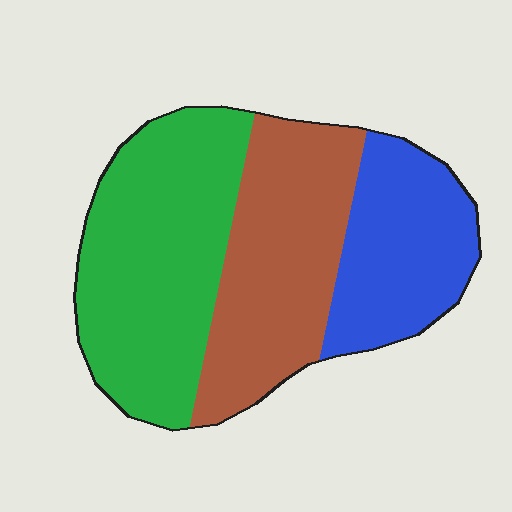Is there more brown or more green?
Green.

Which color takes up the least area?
Blue, at roughly 25%.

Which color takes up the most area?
Green, at roughly 40%.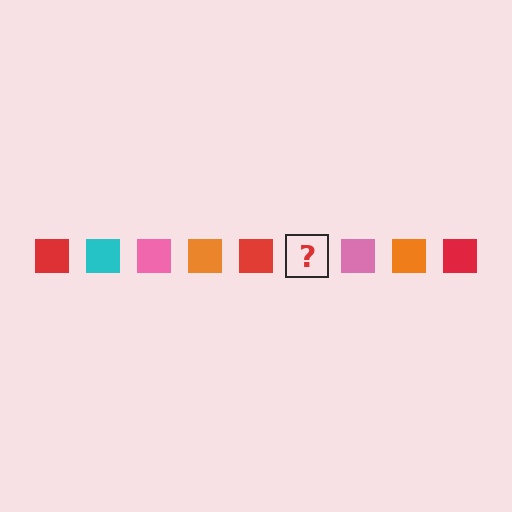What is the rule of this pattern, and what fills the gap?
The rule is that the pattern cycles through red, cyan, pink, orange squares. The gap should be filled with a cyan square.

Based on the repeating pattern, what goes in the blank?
The blank should be a cyan square.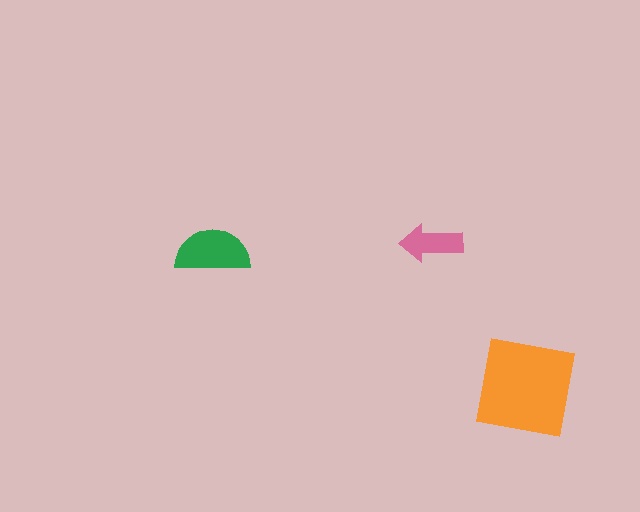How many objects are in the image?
There are 3 objects in the image.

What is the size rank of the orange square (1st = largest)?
1st.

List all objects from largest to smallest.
The orange square, the green semicircle, the pink arrow.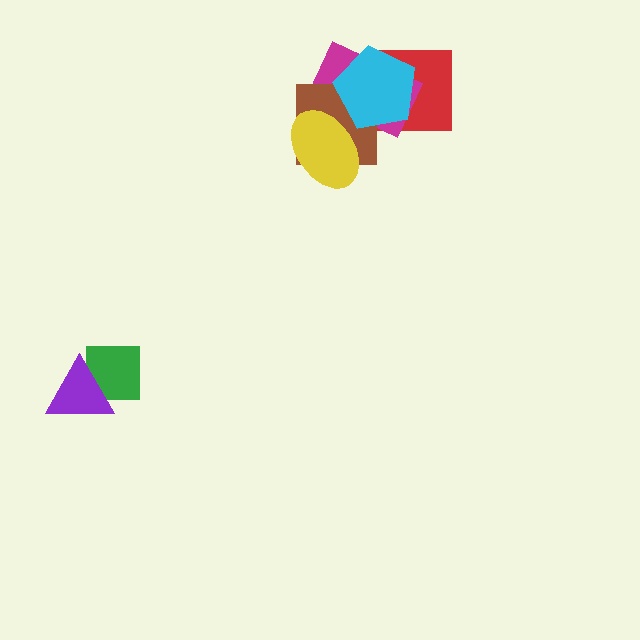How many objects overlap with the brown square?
3 objects overlap with the brown square.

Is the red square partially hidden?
Yes, it is partially covered by another shape.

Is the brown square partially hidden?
Yes, it is partially covered by another shape.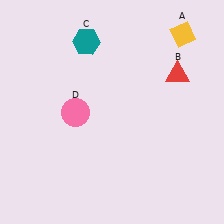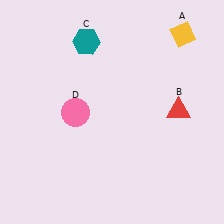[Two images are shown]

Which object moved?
The red triangle (B) moved down.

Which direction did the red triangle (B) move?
The red triangle (B) moved down.